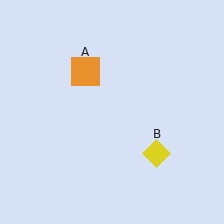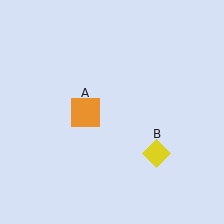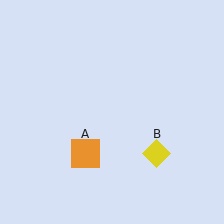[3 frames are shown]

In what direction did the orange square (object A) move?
The orange square (object A) moved down.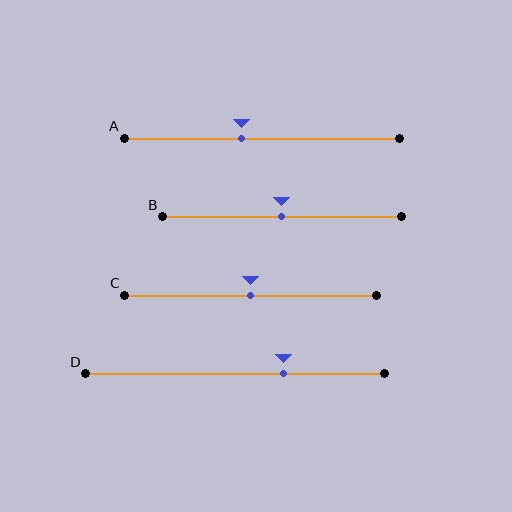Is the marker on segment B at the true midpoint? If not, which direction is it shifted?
Yes, the marker on segment B is at the true midpoint.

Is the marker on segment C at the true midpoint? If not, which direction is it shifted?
Yes, the marker on segment C is at the true midpoint.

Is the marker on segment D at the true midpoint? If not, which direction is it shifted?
No, the marker on segment D is shifted to the right by about 16% of the segment length.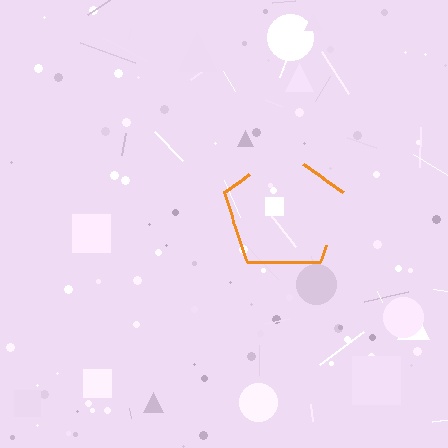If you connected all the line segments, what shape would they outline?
They would outline a pentagon.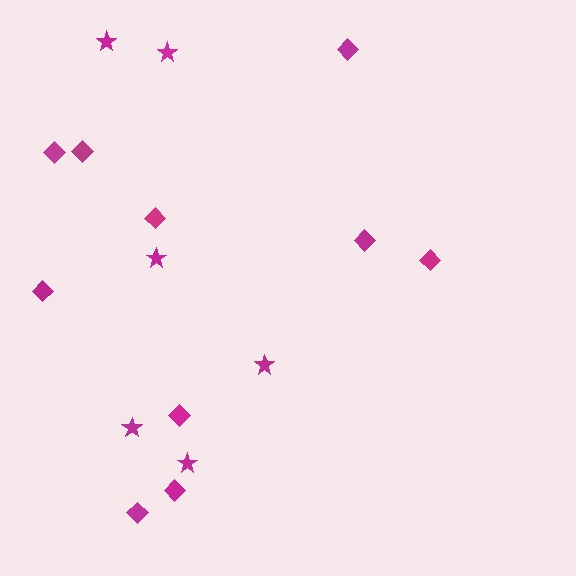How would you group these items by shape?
There are 2 groups: one group of stars (6) and one group of diamonds (10).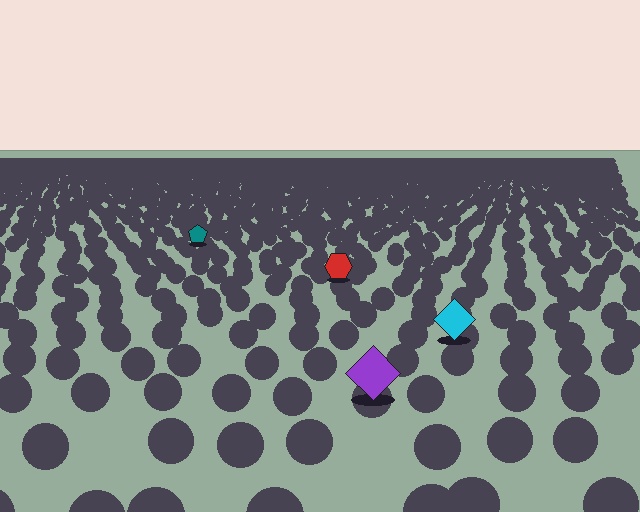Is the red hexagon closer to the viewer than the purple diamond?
No. The purple diamond is closer — you can tell from the texture gradient: the ground texture is coarser near it.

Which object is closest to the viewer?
The purple diamond is closest. The texture marks near it are larger and more spread out.